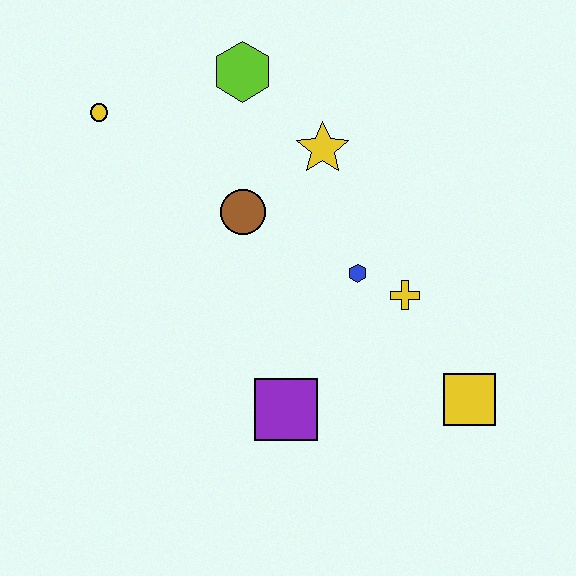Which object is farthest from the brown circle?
The yellow square is farthest from the brown circle.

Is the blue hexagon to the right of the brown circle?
Yes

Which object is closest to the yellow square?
The yellow cross is closest to the yellow square.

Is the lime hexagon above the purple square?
Yes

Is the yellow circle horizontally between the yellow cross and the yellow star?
No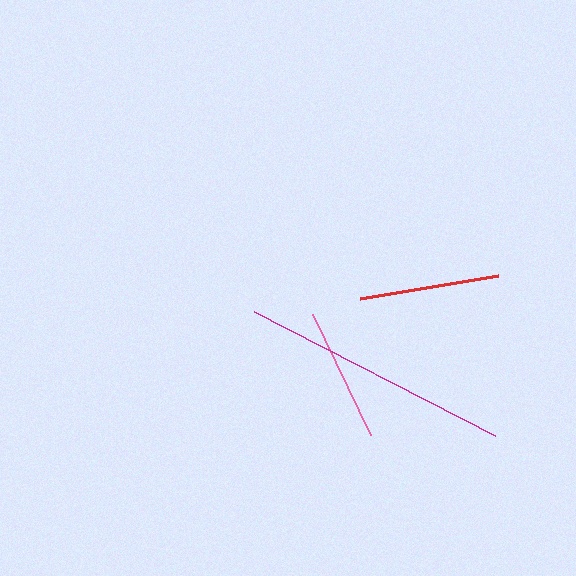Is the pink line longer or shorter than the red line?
The red line is longer than the pink line.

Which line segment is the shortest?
The pink line is the shortest at approximately 134 pixels.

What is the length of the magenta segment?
The magenta segment is approximately 270 pixels long.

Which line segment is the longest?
The magenta line is the longest at approximately 270 pixels.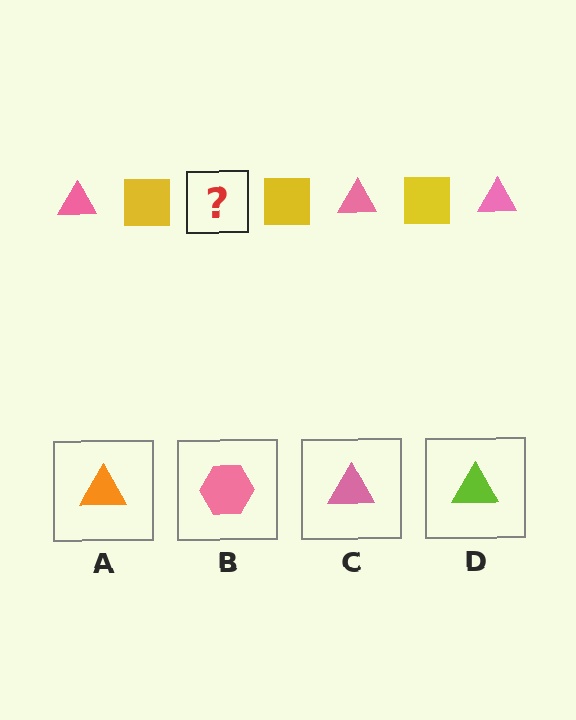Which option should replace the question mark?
Option C.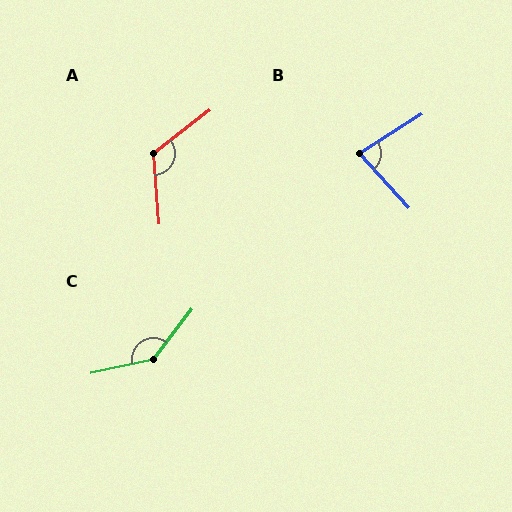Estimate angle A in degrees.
Approximately 124 degrees.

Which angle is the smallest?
B, at approximately 80 degrees.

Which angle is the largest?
C, at approximately 140 degrees.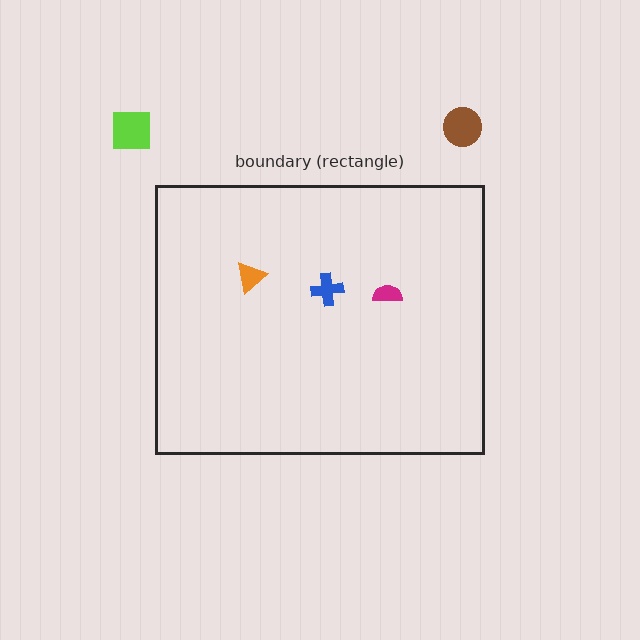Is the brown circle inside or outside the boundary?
Outside.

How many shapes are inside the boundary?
3 inside, 2 outside.